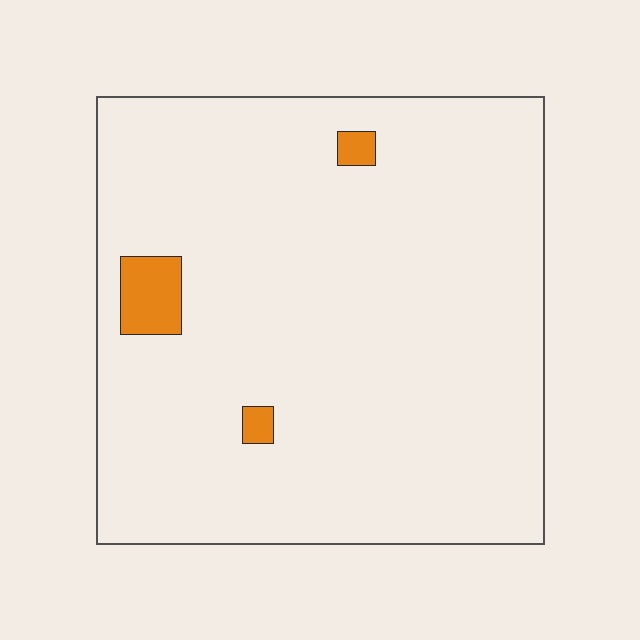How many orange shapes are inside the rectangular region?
3.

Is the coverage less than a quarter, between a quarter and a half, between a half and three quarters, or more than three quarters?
Less than a quarter.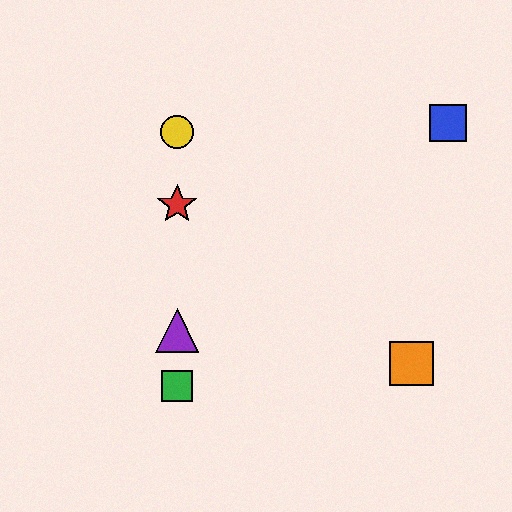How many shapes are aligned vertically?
4 shapes (the red star, the green square, the yellow circle, the purple triangle) are aligned vertically.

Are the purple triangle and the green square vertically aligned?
Yes, both are at x≈177.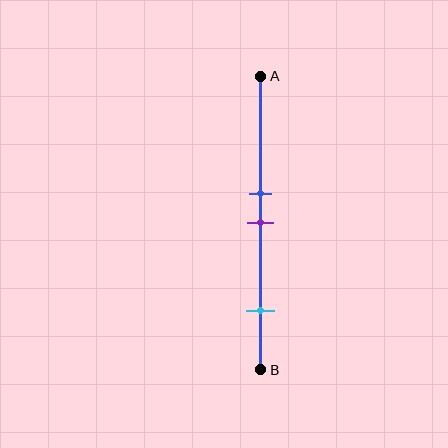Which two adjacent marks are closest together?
The blue and purple marks are the closest adjacent pair.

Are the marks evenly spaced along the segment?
No, the marks are not evenly spaced.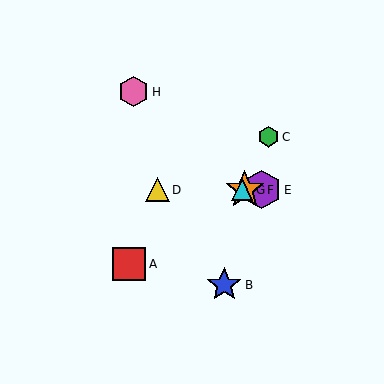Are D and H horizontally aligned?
No, D is at y≈190 and H is at y≈92.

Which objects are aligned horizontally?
Objects D, E, F, G are aligned horizontally.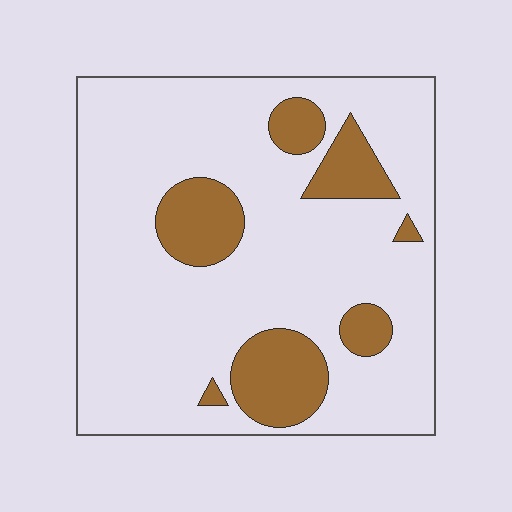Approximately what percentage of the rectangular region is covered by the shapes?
Approximately 20%.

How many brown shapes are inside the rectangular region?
7.